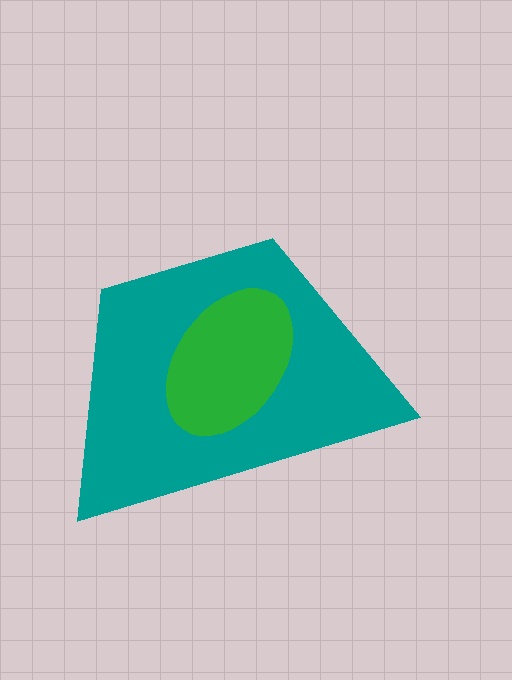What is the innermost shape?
The green ellipse.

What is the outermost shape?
The teal trapezoid.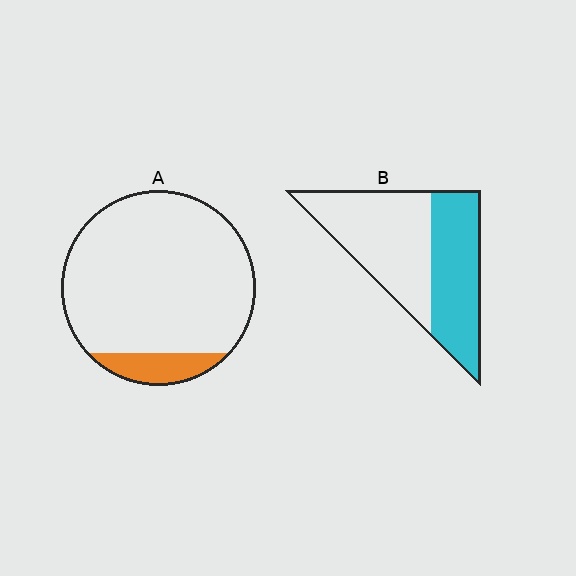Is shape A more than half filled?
No.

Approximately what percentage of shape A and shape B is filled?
A is approximately 10% and B is approximately 45%.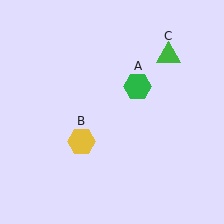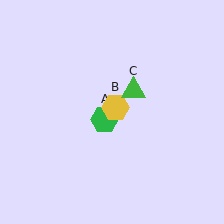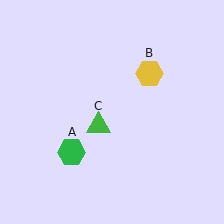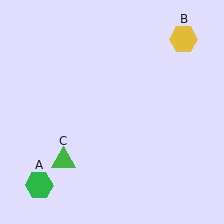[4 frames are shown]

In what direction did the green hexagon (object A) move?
The green hexagon (object A) moved down and to the left.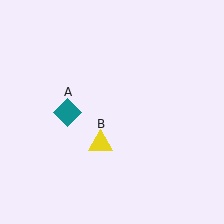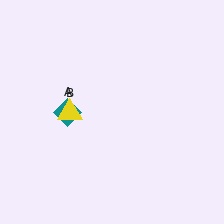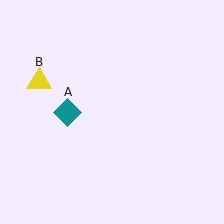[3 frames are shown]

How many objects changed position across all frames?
1 object changed position: yellow triangle (object B).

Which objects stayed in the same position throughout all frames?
Teal diamond (object A) remained stationary.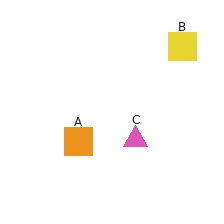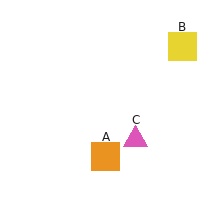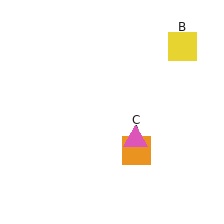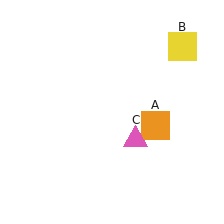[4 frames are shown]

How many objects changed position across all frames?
1 object changed position: orange square (object A).